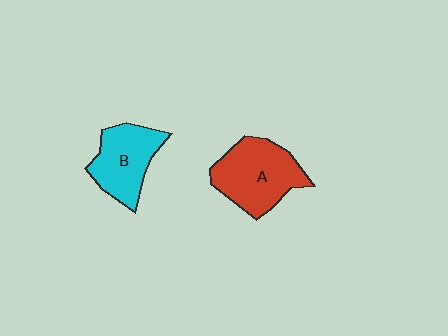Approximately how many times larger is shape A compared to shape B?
Approximately 1.2 times.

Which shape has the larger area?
Shape A (red).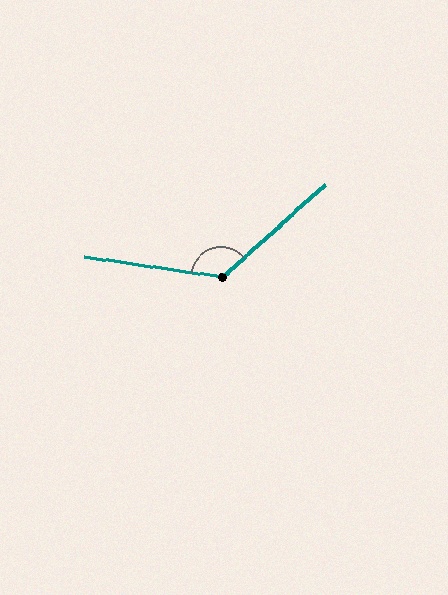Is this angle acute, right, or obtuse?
It is obtuse.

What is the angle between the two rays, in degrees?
Approximately 130 degrees.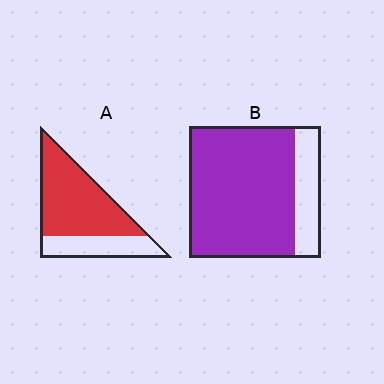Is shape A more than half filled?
Yes.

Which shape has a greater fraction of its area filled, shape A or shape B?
Shape B.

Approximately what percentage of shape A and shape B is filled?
A is approximately 70% and B is approximately 80%.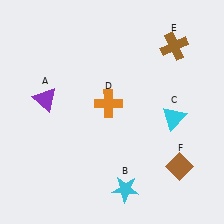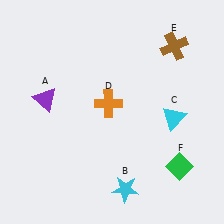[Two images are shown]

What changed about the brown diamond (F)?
In Image 1, F is brown. In Image 2, it changed to green.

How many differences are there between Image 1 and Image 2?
There is 1 difference between the two images.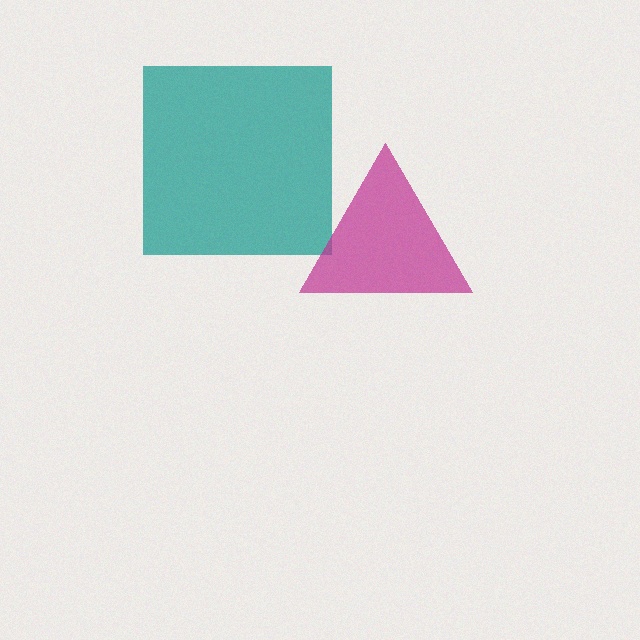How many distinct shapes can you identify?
There are 2 distinct shapes: a teal square, a magenta triangle.